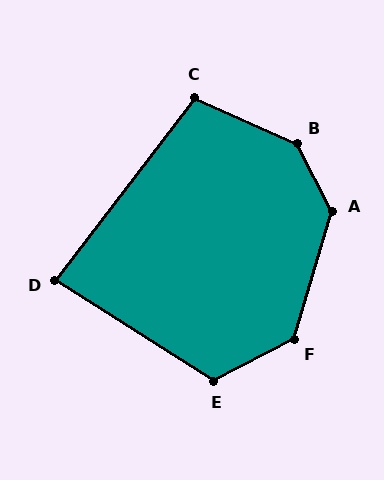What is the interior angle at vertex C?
Approximately 103 degrees (obtuse).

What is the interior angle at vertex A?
Approximately 137 degrees (obtuse).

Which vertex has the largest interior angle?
B, at approximately 141 degrees.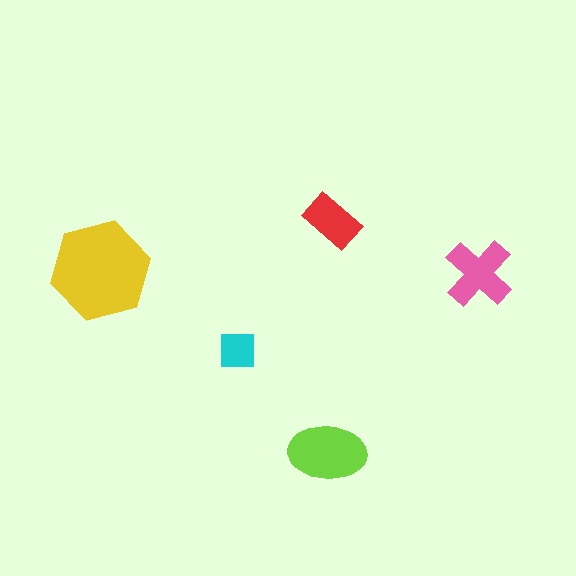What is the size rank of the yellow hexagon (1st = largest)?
1st.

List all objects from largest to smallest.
The yellow hexagon, the lime ellipse, the pink cross, the red rectangle, the cyan square.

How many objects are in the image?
There are 5 objects in the image.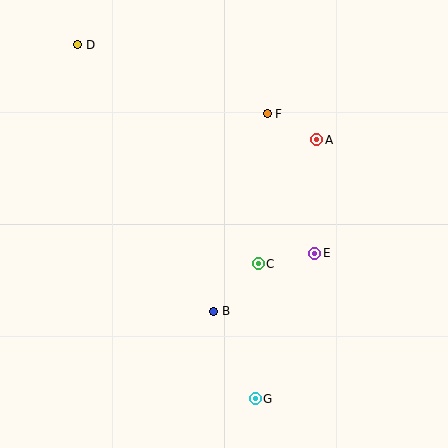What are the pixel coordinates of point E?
Point E is at (315, 253).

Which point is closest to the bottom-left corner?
Point B is closest to the bottom-left corner.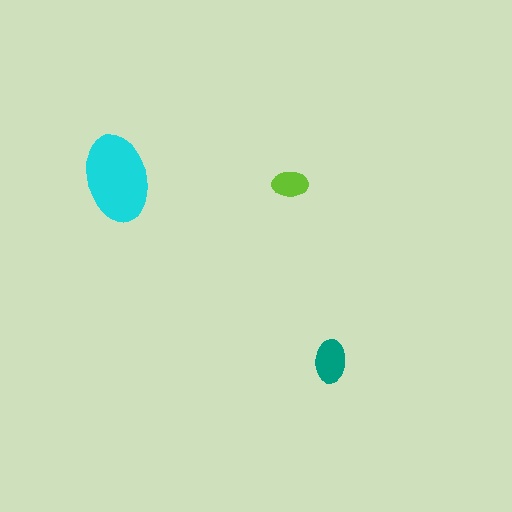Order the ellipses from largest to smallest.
the cyan one, the teal one, the lime one.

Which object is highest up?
The cyan ellipse is topmost.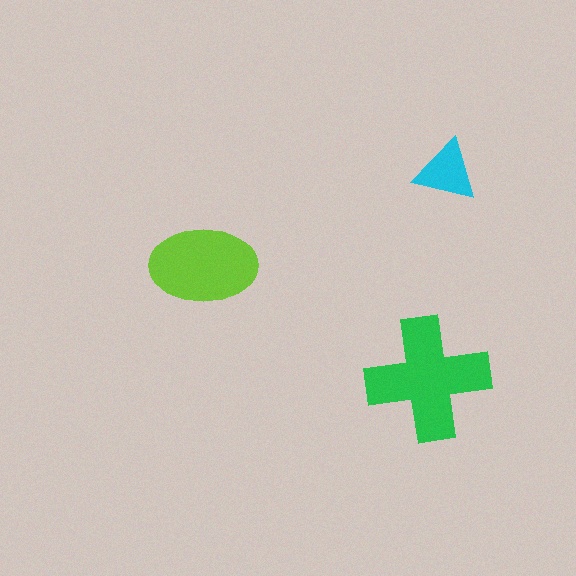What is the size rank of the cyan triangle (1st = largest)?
3rd.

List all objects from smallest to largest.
The cyan triangle, the lime ellipse, the green cross.